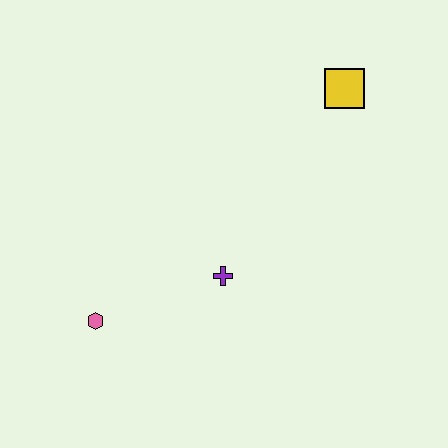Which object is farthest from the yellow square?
The pink hexagon is farthest from the yellow square.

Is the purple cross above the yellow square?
No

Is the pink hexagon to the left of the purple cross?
Yes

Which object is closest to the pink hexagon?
The purple cross is closest to the pink hexagon.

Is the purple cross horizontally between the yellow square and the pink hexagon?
Yes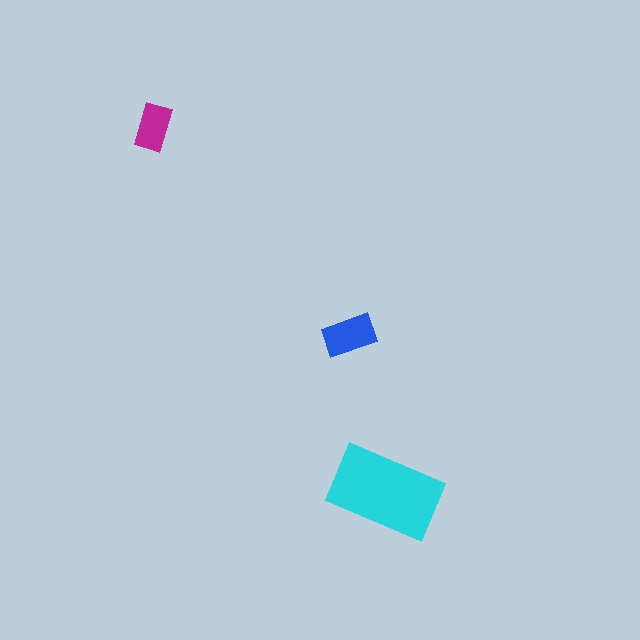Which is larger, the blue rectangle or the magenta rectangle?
The blue one.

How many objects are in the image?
There are 3 objects in the image.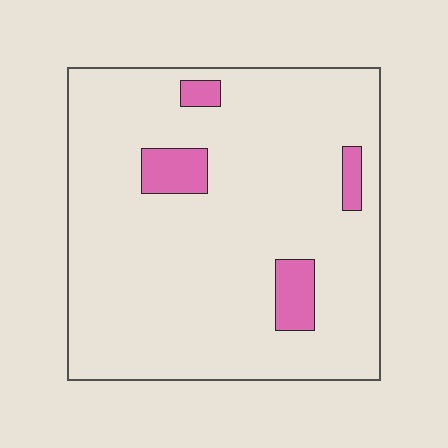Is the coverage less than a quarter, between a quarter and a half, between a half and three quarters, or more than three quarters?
Less than a quarter.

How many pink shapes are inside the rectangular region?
4.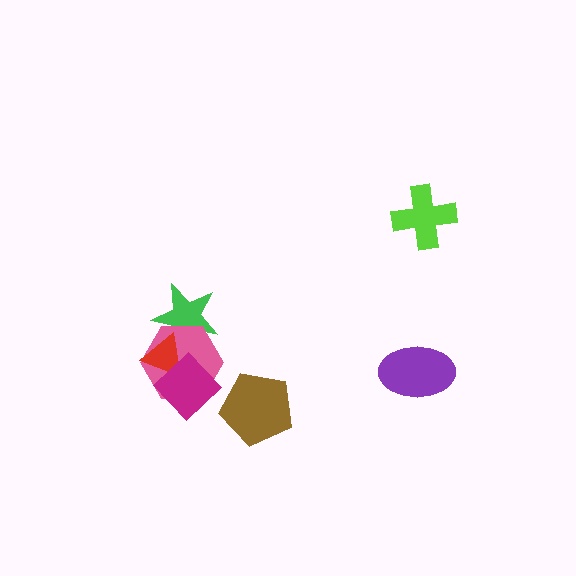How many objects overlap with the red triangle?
3 objects overlap with the red triangle.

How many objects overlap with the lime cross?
0 objects overlap with the lime cross.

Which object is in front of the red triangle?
The magenta diamond is in front of the red triangle.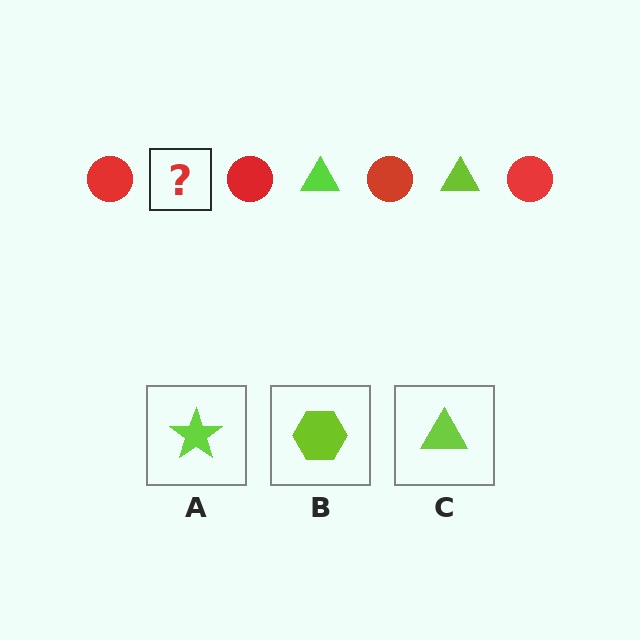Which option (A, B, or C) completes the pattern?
C.